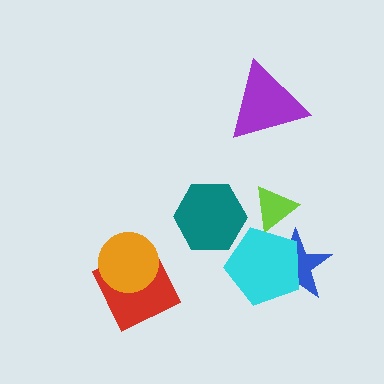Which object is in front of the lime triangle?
The cyan pentagon is in front of the lime triangle.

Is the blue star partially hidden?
Yes, it is partially covered by another shape.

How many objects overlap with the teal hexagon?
0 objects overlap with the teal hexagon.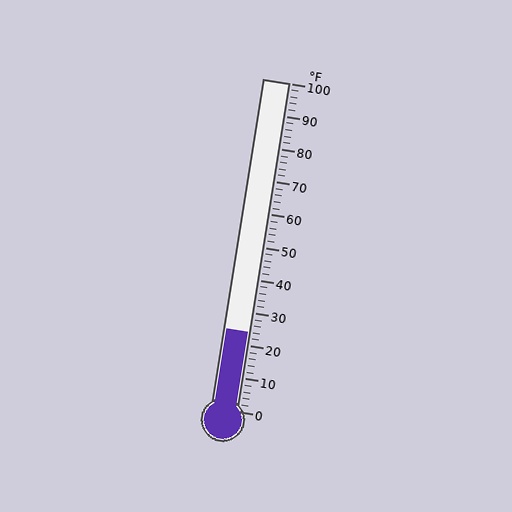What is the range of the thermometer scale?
The thermometer scale ranges from 0°F to 100°F.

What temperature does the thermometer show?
The thermometer shows approximately 24°F.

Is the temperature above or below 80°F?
The temperature is below 80°F.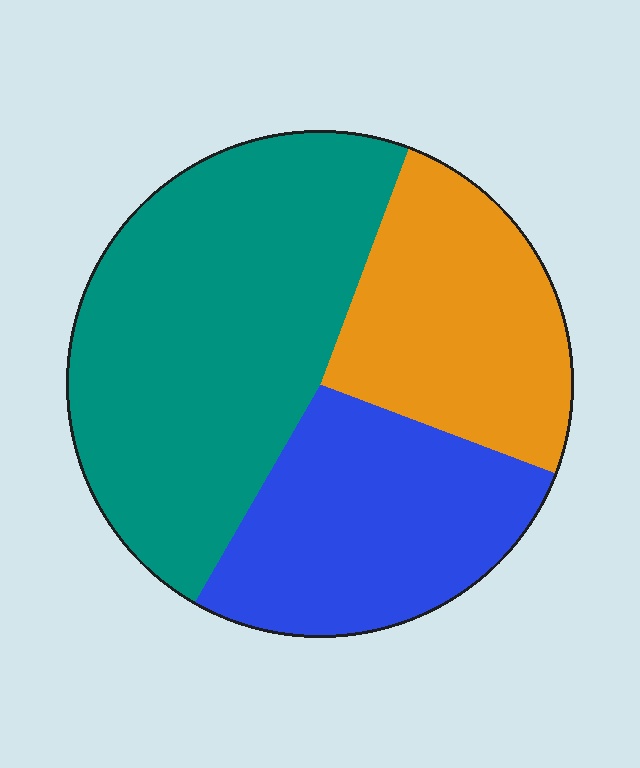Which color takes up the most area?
Teal, at roughly 50%.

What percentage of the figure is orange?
Orange covers roughly 25% of the figure.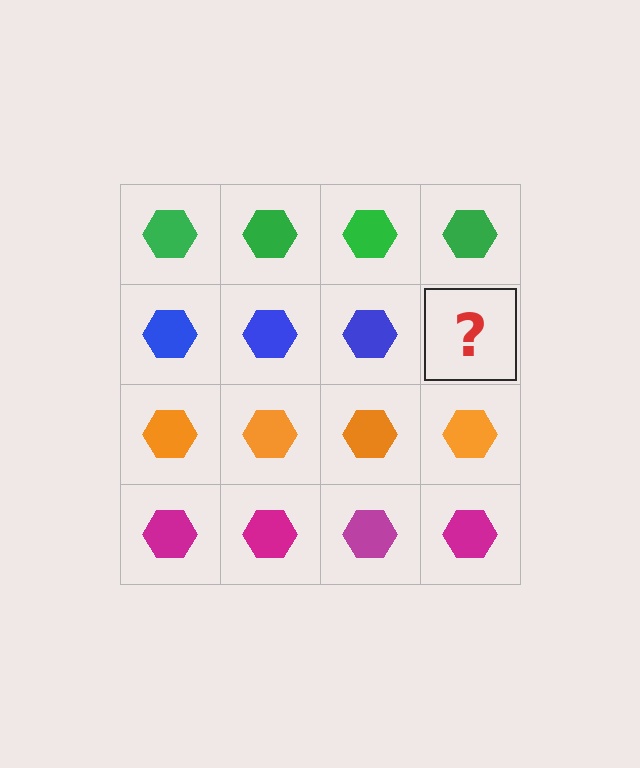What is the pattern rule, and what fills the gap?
The rule is that each row has a consistent color. The gap should be filled with a blue hexagon.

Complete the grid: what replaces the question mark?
The question mark should be replaced with a blue hexagon.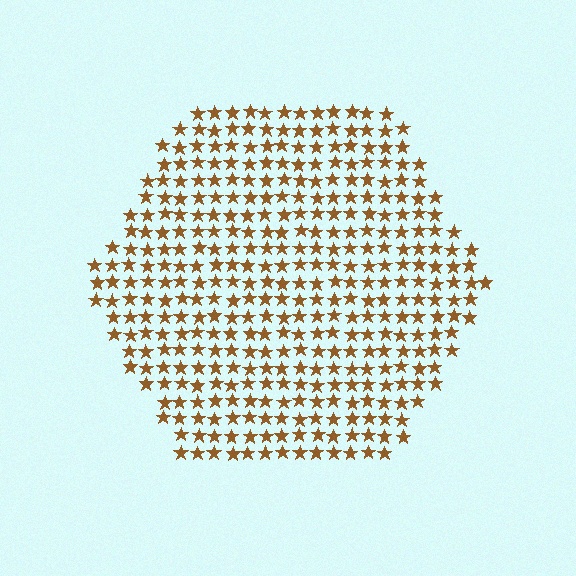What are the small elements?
The small elements are stars.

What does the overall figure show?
The overall figure shows a hexagon.